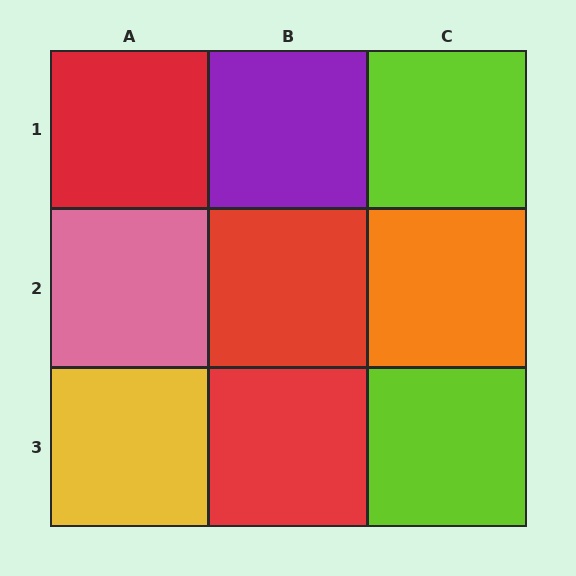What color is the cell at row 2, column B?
Red.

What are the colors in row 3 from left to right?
Yellow, red, lime.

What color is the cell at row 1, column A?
Red.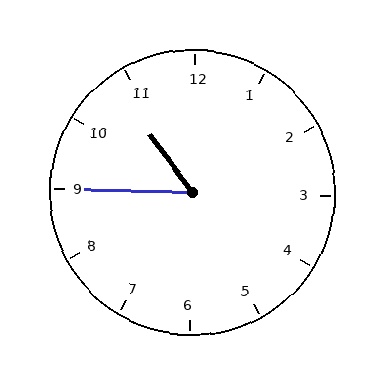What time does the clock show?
10:45.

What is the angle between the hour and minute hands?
Approximately 52 degrees.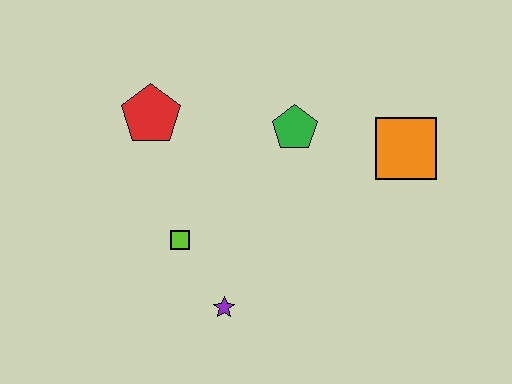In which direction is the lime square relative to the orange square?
The lime square is to the left of the orange square.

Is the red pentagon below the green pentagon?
No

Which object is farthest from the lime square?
The orange square is farthest from the lime square.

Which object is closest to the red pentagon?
The lime square is closest to the red pentagon.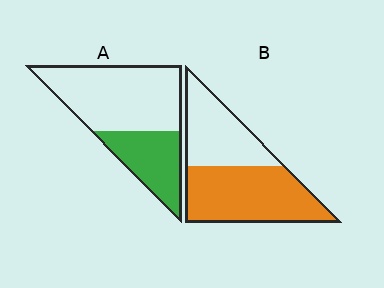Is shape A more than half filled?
No.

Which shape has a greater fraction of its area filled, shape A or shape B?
Shape B.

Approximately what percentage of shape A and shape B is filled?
A is approximately 35% and B is approximately 60%.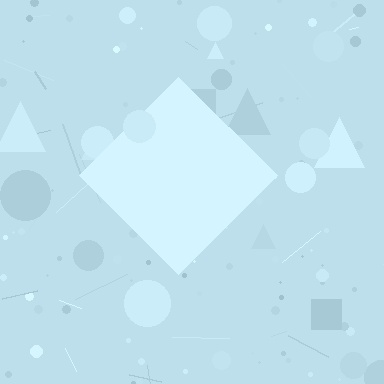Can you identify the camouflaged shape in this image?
The camouflaged shape is a diamond.